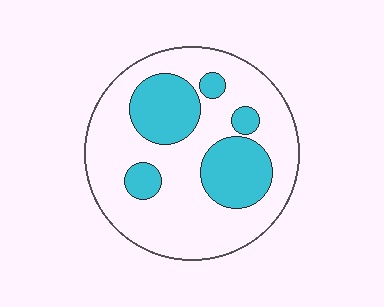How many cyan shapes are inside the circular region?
5.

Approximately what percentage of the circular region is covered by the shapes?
Approximately 30%.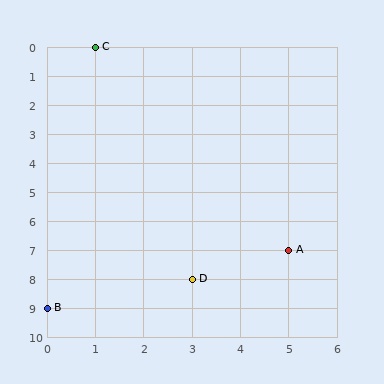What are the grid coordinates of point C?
Point C is at grid coordinates (1, 0).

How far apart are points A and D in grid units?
Points A and D are 2 columns and 1 row apart (about 2.2 grid units diagonally).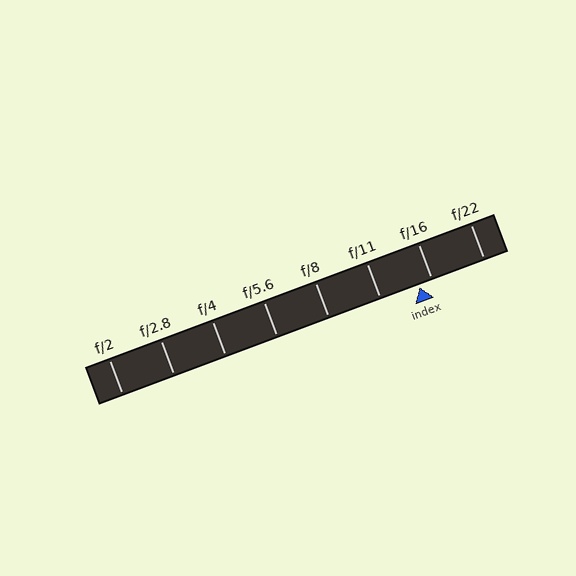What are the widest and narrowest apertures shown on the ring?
The widest aperture shown is f/2 and the narrowest is f/22.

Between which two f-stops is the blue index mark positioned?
The index mark is between f/11 and f/16.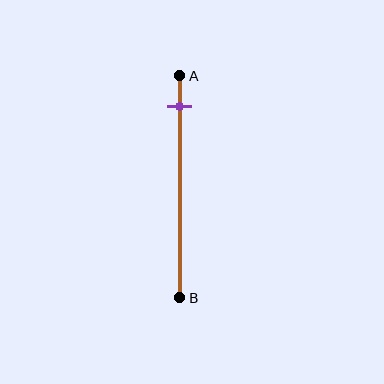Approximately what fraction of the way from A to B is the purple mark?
The purple mark is approximately 15% of the way from A to B.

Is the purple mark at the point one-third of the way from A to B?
No, the mark is at about 15% from A, not at the 33% one-third point.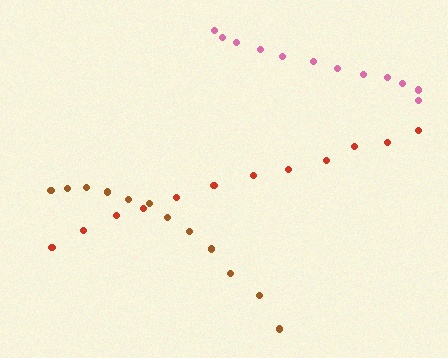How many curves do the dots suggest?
There are 3 distinct paths.